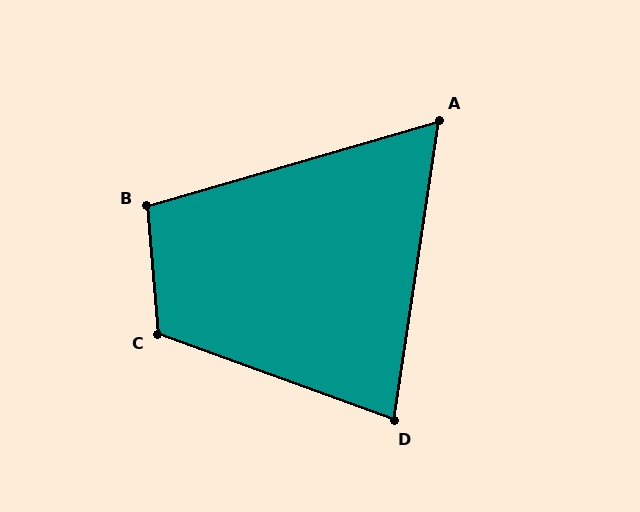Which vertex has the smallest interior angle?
A, at approximately 65 degrees.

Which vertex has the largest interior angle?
C, at approximately 115 degrees.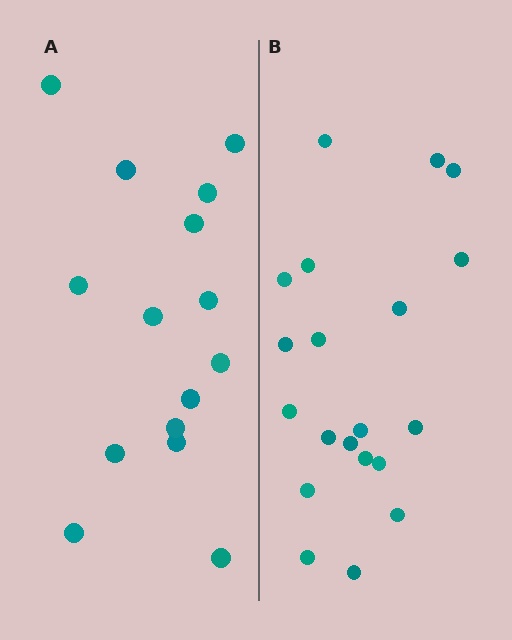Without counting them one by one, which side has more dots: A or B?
Region B (the right region) has more dots.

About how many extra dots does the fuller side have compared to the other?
Region B has about 5 more dots than region A.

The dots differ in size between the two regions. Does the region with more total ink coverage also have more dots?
No. Region A has more total ink coverage because its dots are larger, but region B actually contains more individual dots. Total area can be misleading — the number of items is what matters here.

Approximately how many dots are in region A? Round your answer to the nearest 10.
About 20 dots. (The exact count is 15, which rounds to 20.)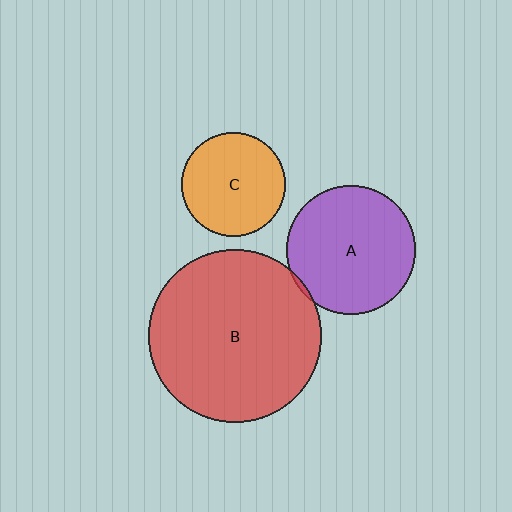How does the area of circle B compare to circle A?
Approximately 1.8 times.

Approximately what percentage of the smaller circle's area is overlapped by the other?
Approximately 5%.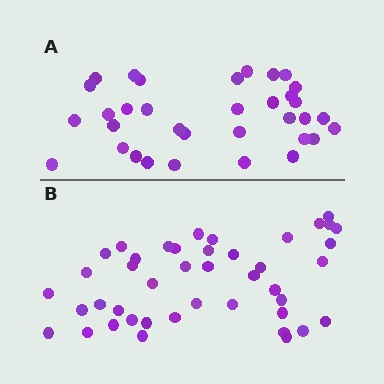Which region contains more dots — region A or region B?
Region B (the bottom region) has more dots.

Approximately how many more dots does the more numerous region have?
Region B has roughly 8 or so more dots than region A.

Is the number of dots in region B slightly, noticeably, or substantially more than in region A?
Region B has noticeably more, but not dramatically so. The ratio is roughly 1.3 to 1.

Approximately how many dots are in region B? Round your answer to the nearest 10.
About 40 dots. (The exact count is 43, which rounds to 40.)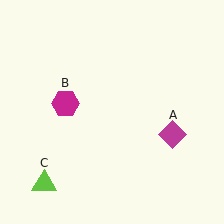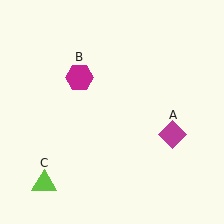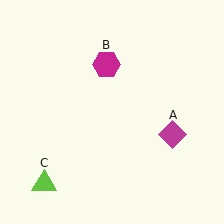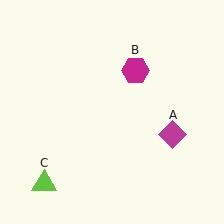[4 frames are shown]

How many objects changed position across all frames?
1 object changed position: magenta hexagon (object B).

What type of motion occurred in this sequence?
The magenta hexagon (object B) rotated clockwise around the center of the scene.